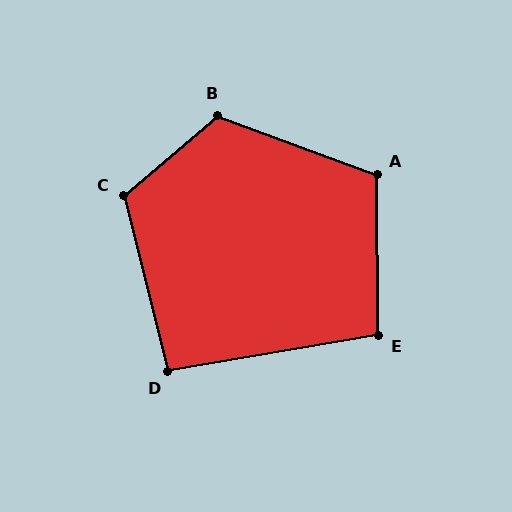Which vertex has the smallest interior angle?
D, at approximately 94 degrees.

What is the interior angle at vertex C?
Approximately 116 degrees (obtuse).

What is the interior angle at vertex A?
Approximately 111 degrees (obtuse).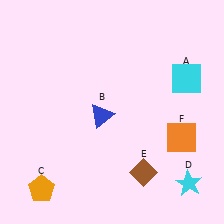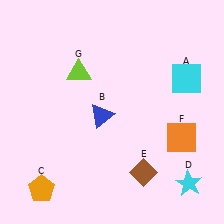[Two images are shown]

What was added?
A lime triangle (G) was added in Image 2.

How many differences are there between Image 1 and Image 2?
There is 1 difference between the two images.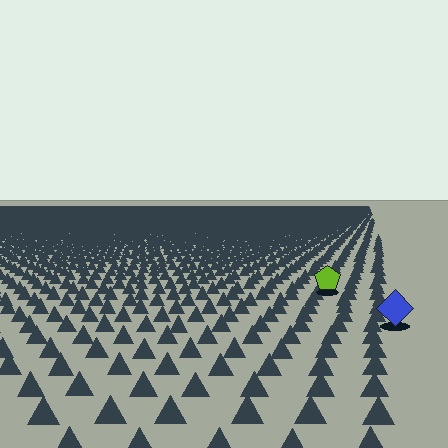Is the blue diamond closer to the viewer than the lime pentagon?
Yes. The blue diamond is closer — you can tell from the texture gradient: the ground texture is coarser near it.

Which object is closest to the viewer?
The blue diamond is closest. The texture marks near it are larger and more spread out.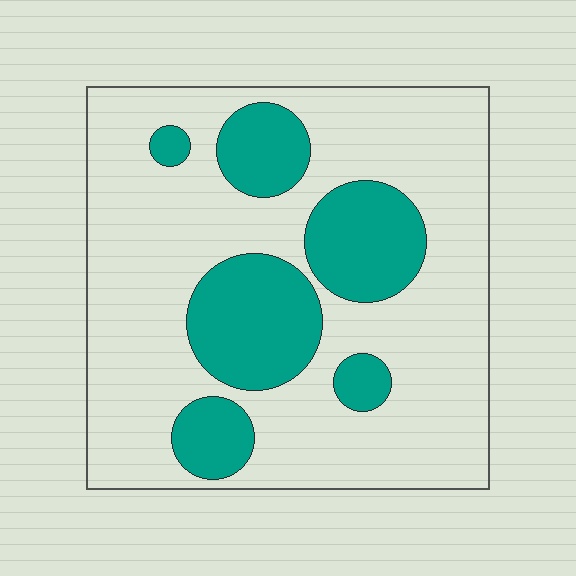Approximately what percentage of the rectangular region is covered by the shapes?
Approximately 25%.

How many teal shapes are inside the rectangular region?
6.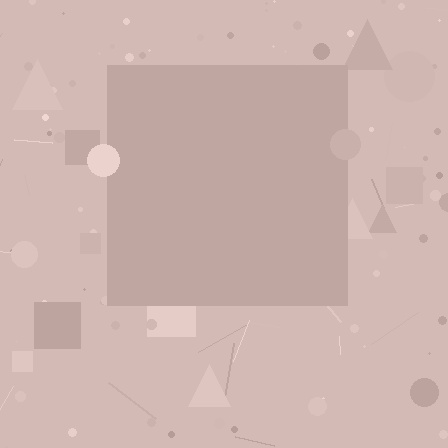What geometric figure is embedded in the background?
A square is embedded in the background.